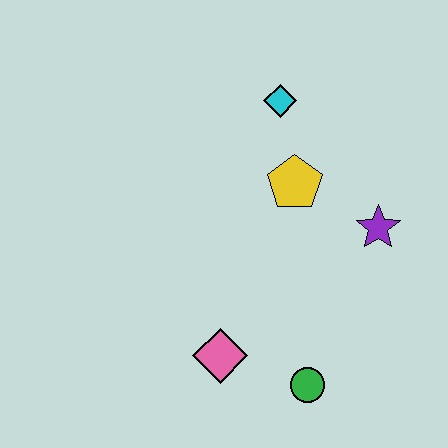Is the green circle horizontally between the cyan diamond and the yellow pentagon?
No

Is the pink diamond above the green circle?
Yes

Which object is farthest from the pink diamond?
The cyan diamond is farthest from the pink diamond.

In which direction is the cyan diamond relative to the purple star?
The cyan diamond is above the purple star.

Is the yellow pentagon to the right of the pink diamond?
Yes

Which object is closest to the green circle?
The pink diamond is closest to the green circle.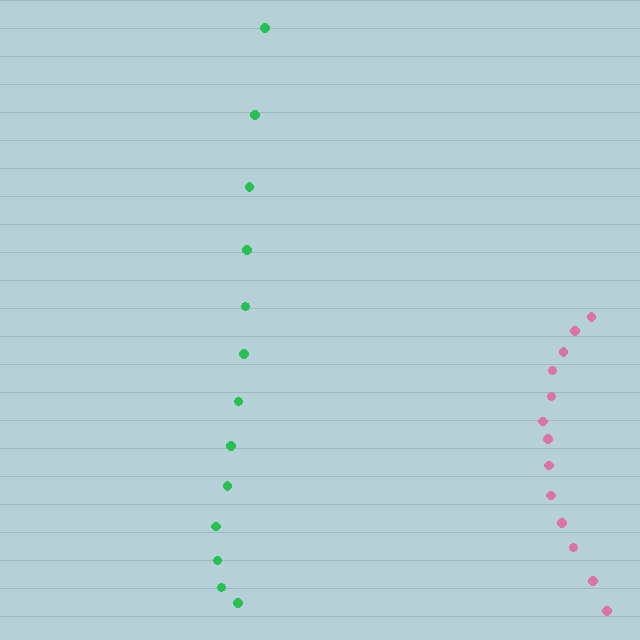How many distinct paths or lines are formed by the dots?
There are 2 distinct paths.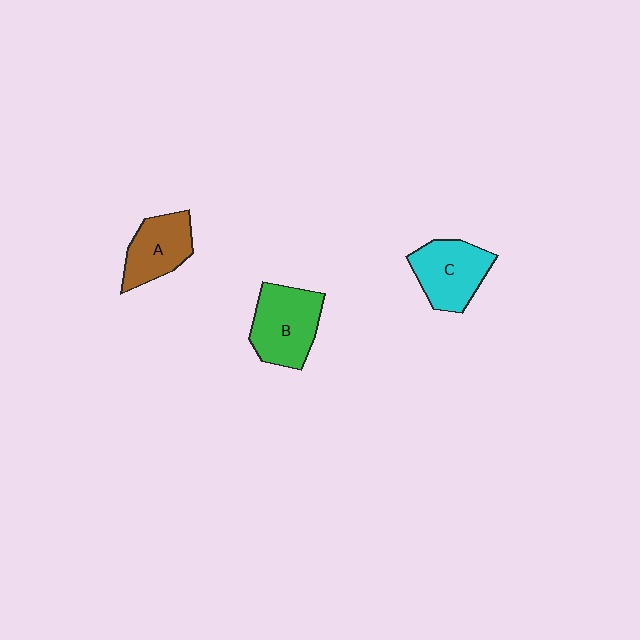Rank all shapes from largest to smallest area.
From largest to smallest: B (green), C (cyan), A (brown).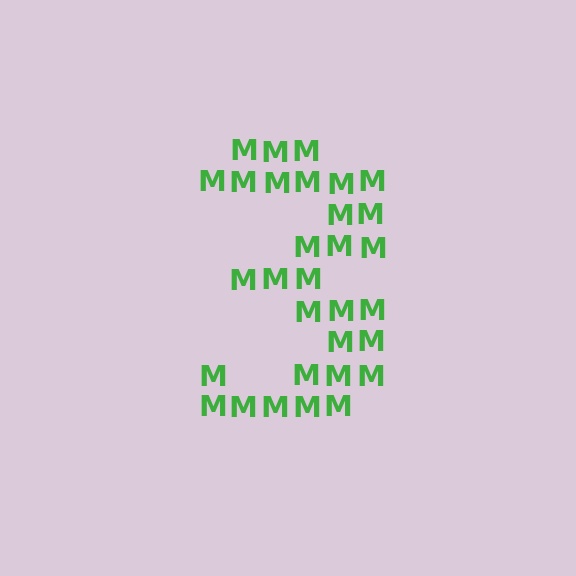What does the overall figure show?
The overall figure shows the digit 3.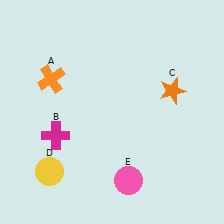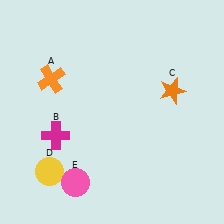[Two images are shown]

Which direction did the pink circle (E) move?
The pink circle (E) moved left.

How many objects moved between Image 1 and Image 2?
1 object moved between the two images.